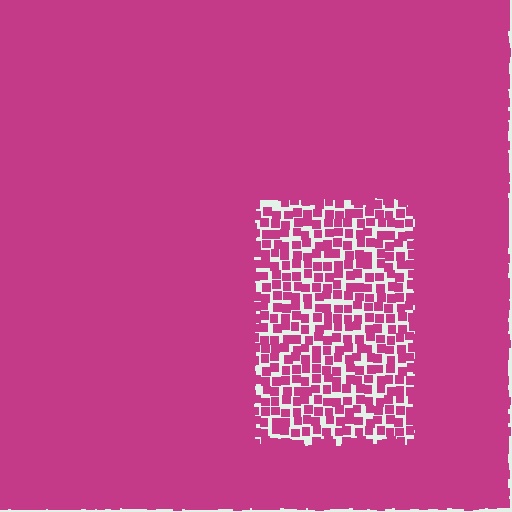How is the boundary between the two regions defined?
The boundary is defined by a change in element density (approximately 2.8x ratio). All elements are the same color, size, and shape.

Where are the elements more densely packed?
The elements are more densely packed outside the rectangle boundary.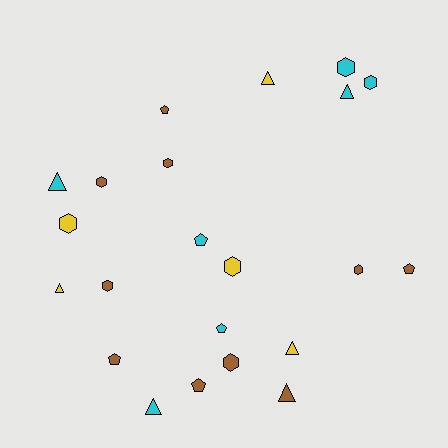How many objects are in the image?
There are 22 objects.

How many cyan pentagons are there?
There are 2 cyan pentagons.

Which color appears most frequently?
Brown, with 10 objects.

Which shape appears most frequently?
Hexagon, with 9 objects.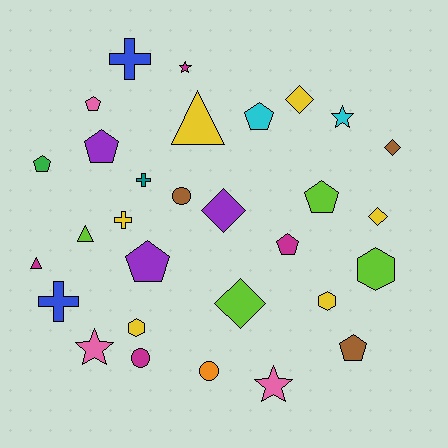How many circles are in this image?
There are 3 circles.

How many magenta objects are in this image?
There are 4 magenta objects.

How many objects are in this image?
There are 30 objects.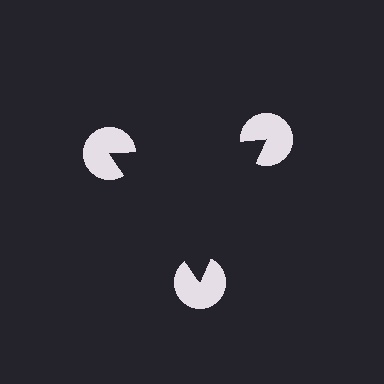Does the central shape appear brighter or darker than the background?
It typically appears slightly darker than the background, even though no actual brightness change is drawn.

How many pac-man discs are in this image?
There are 3 — one at each vertex of the illusory triangle.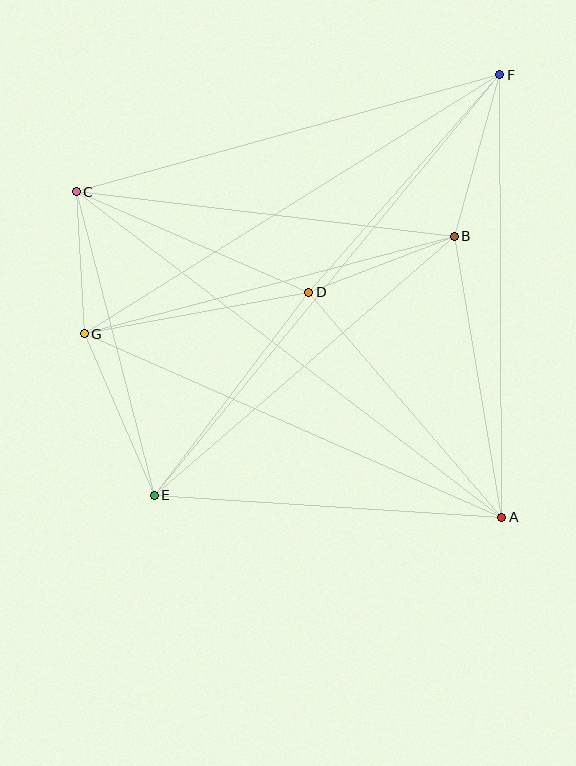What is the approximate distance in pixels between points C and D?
The distance between C and D is approximately 253 pixels.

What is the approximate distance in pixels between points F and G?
The distance between F and G is approximately 489 pixels.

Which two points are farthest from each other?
Points E and F are farthest from each other.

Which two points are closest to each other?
Points C and G are closest to each other.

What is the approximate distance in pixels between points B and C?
The distance between B and C is approximately 381 pixels.